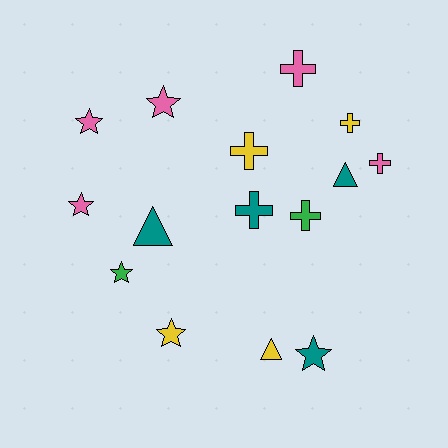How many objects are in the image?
There are 15 objects.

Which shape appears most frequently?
Cross, with 6 objects.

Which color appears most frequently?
Pink, with 5 objects.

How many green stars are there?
There is 1 green star.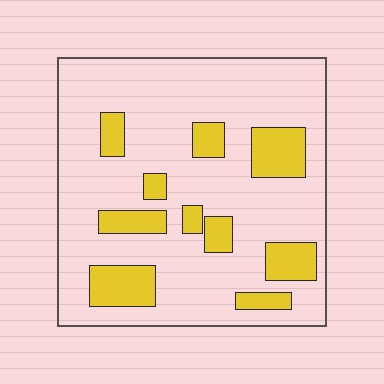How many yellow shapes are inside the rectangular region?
10.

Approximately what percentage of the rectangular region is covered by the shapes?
Approximately 20%.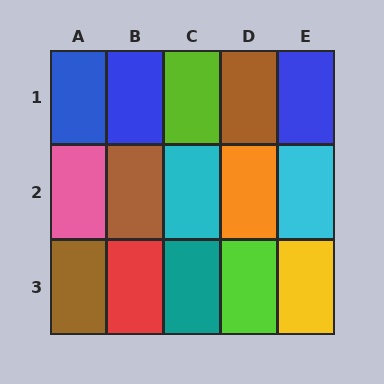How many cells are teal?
1 cell is teal.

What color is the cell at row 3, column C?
Teal.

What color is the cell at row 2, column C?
Cyan.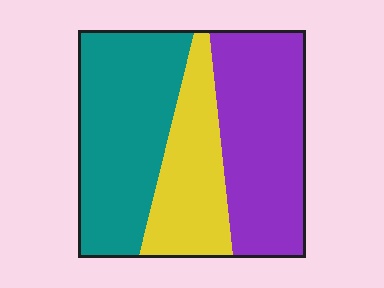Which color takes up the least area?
Yellow, at roughly 25%.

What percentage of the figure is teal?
Teal covers 39% of the figure.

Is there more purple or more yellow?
Purple.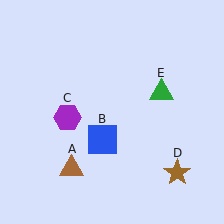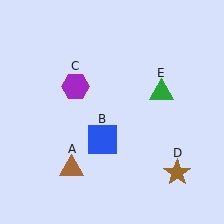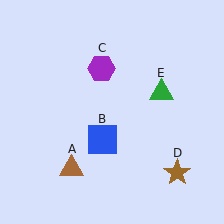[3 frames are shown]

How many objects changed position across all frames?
1 object changed position: purple hexagon (object C).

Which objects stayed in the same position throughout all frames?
Brown triangle (object A) and blue square (object B) and brown star (object D) and green triangle (object E) remained stationary.